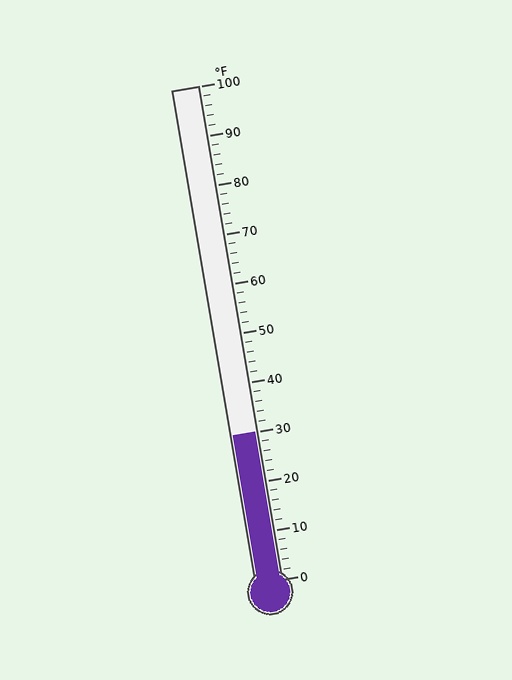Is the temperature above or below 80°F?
The temperature is below 80°F.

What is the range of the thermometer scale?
The thermometer scale ranges from 0°F to 100°F.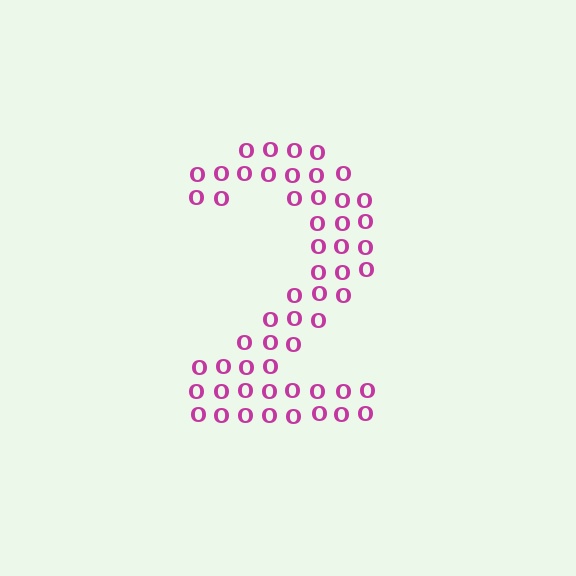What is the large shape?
The large shape is the digit 2.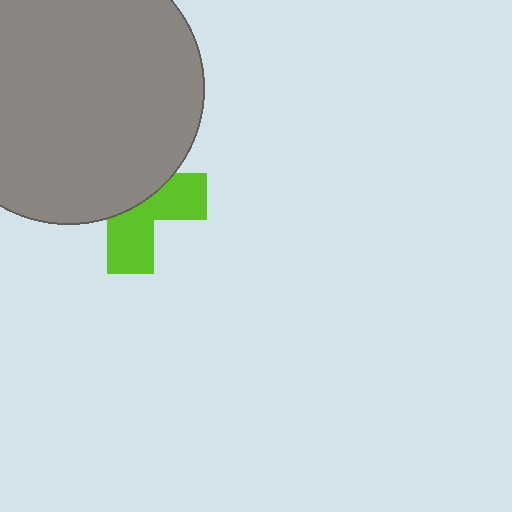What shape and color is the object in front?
The object in front is a gray circle.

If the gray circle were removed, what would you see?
You would see the complete lime cross.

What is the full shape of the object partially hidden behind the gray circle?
The partially hidden object is a lime cross.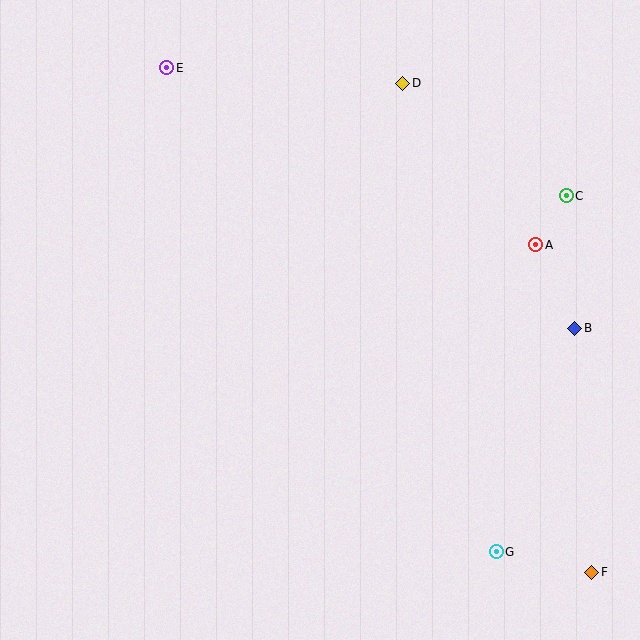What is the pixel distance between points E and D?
The distance between E and D is 236 pixels.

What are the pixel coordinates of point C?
Point C is at (566, 196).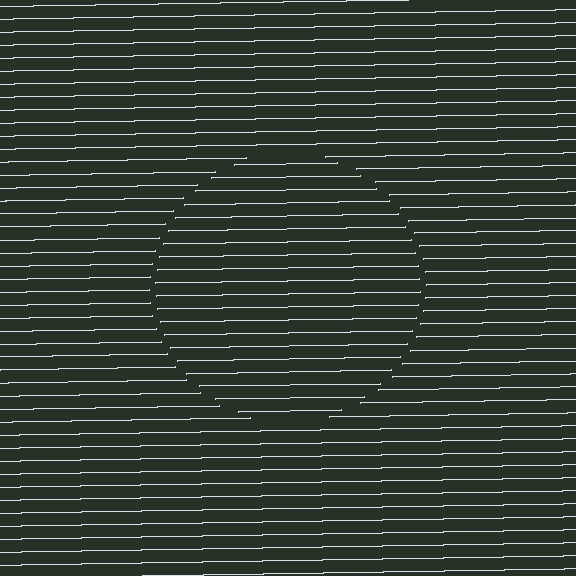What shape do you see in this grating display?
An illusory circle. The interior of the shape contains the same grating, shifted by half a period — the contour is defined by the phase discontinuity where line-ends from the inner and outer gratings abut.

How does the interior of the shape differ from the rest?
The interior of the shape contains the same grating, shifted by half a period — the contour is defined by the phase discontinuity where line-ends from the inner and outer gratings abut.